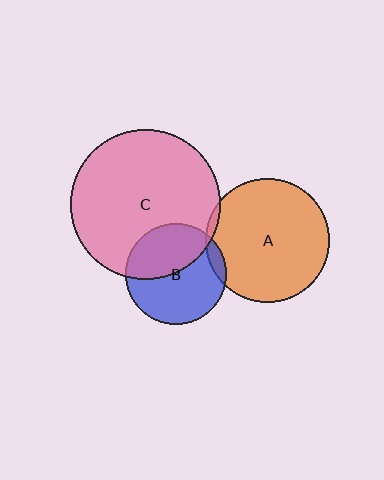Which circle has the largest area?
Circle C (pink).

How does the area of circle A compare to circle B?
Approximately 1.5 times.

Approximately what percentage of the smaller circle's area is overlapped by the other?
Approximately 5%.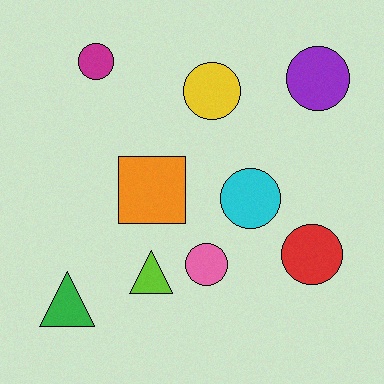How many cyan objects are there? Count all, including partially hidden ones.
There is 1 cyan object.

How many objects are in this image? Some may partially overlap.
There are 9 objects.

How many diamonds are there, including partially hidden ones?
There are no diamonds.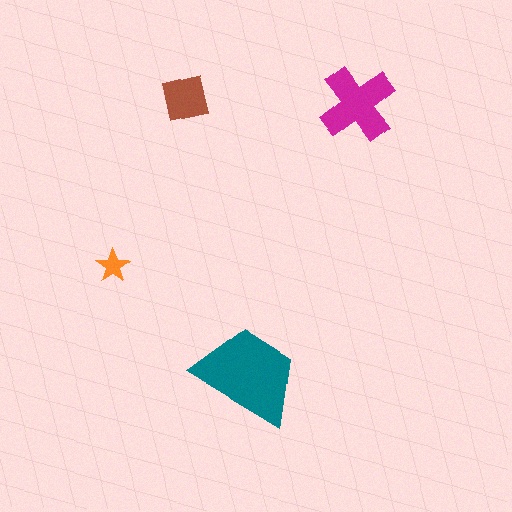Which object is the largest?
The teal trapezoid.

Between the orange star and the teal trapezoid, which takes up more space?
The teal trapezoid.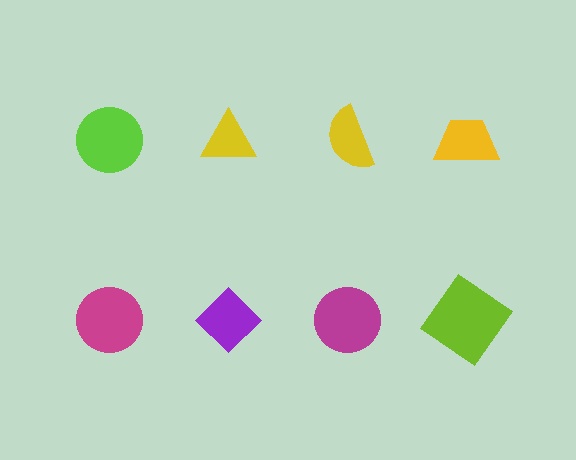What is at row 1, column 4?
A yellow trapezoid.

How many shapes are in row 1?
4 shapes.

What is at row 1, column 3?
A yellow semicircle.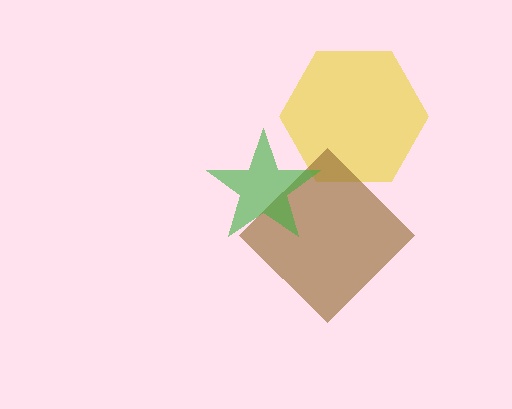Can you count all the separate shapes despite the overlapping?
Yes, there are 3 separate shapes.